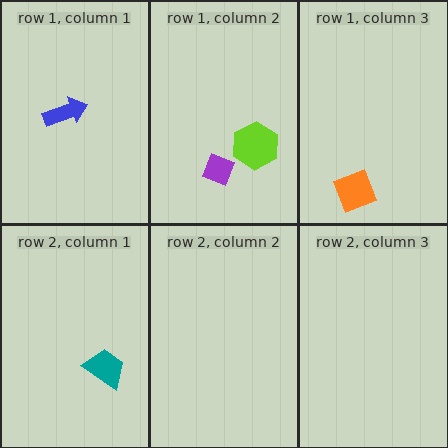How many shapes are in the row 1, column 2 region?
2.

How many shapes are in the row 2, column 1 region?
1.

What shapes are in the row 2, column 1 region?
The teal trapezoid.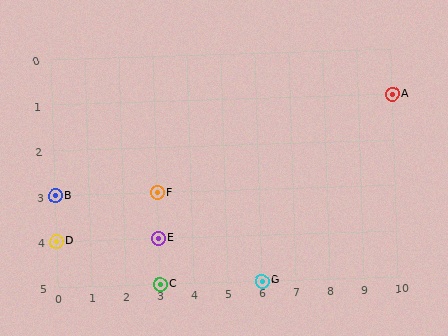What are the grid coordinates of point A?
Point A is at grid coordinates (10, 1).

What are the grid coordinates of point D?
Point D is at grid coordinates (0, 4).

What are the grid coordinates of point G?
Point G is at grid coordinates (6, 5).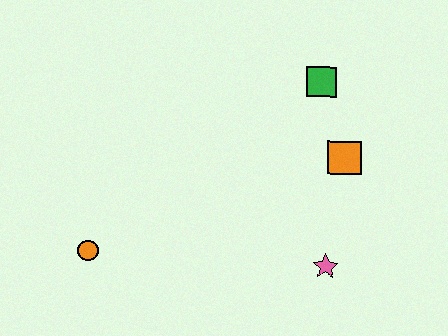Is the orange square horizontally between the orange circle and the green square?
No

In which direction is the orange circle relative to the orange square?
The orange circle is to the left of the orange square.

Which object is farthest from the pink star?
The orange circle is farthest from the pink star.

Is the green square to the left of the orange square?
Yes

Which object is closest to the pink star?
The orange square is closest to the pink star.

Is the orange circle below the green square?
Yes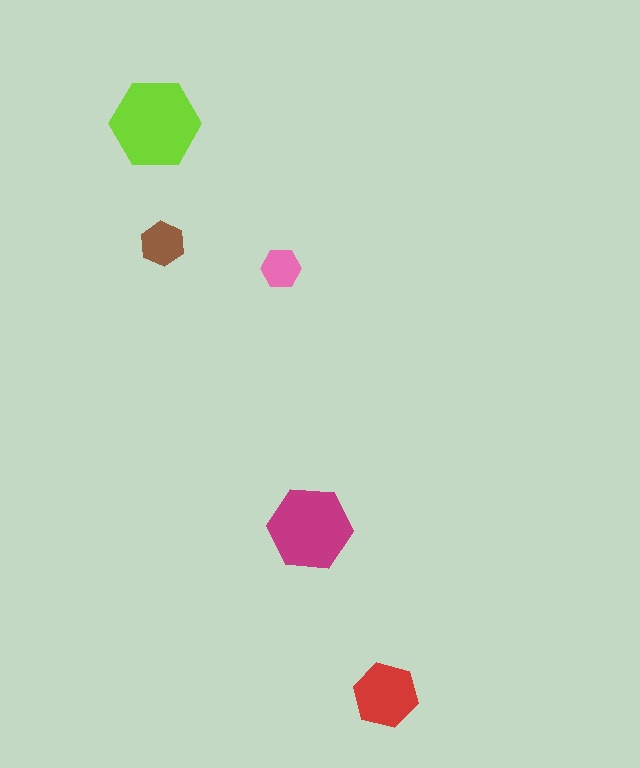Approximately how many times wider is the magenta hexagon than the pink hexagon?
About 2 times wider.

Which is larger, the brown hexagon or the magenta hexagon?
The magenta one.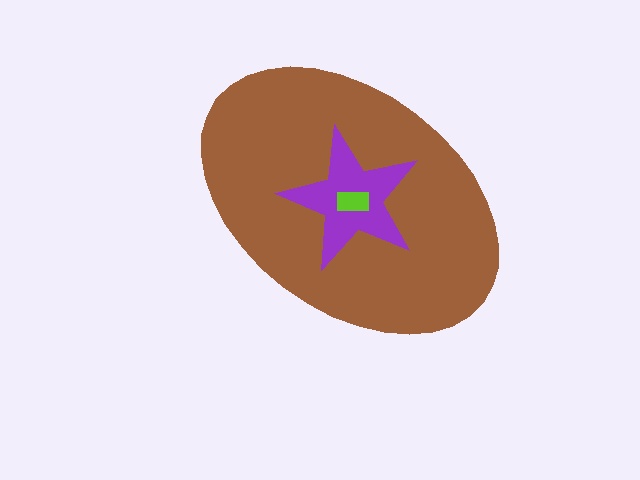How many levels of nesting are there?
3.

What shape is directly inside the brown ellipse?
The purple star.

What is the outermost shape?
The brown ellipse.